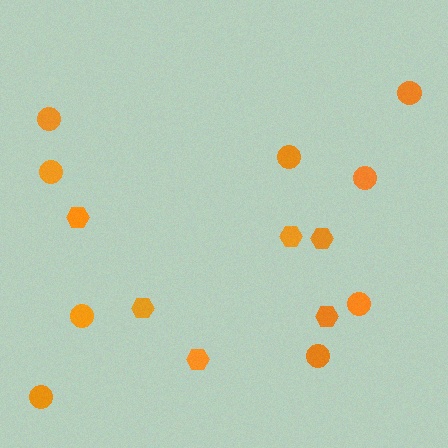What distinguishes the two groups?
There are 2 groups: one group of hexagons (6) and one group of circles (9).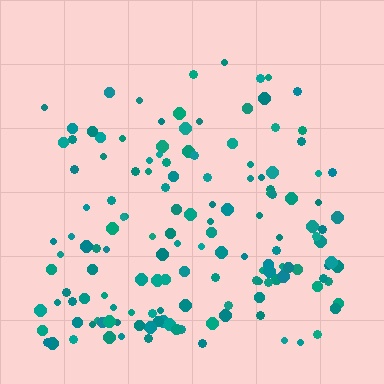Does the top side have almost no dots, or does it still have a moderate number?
Still a moderate number, just noticeably fewer than the bottom.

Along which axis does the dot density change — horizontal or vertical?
Vertical.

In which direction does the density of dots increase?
From top to bottom, with the bottom side densest.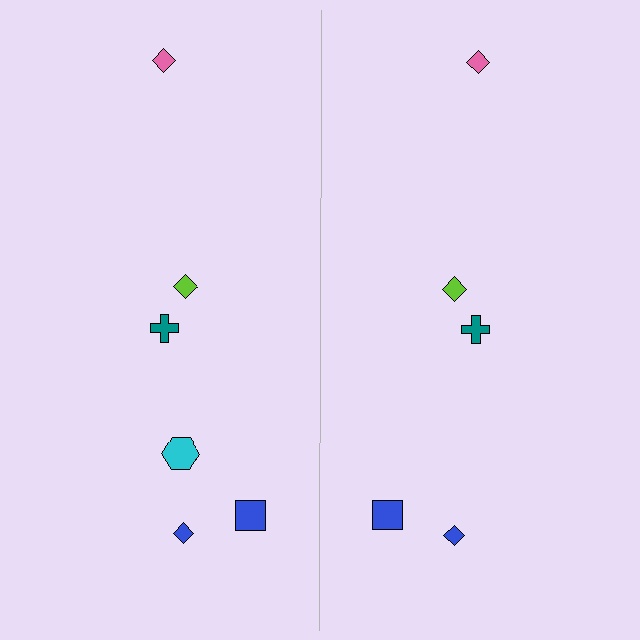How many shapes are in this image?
There are 11 shapes in this image.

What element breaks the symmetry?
A cyan hexagon is missing from the right side.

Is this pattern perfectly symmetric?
No, the pattern is not perfectly symmetric. A cyan hexagon is missing from the right side.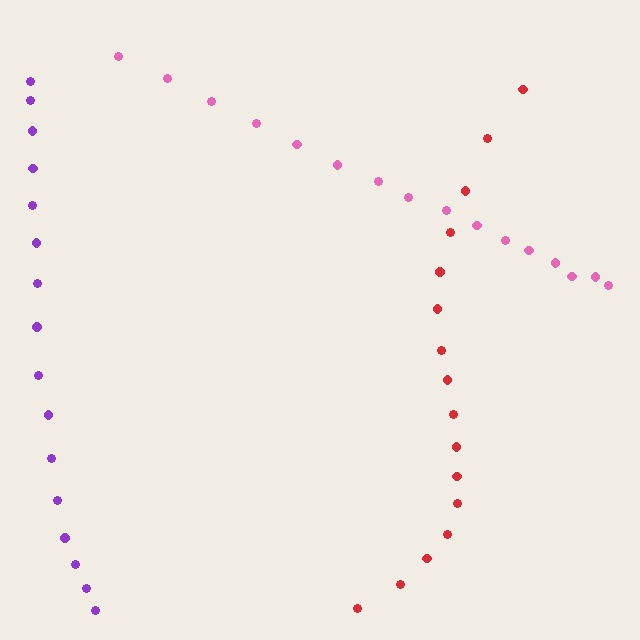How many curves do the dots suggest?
There are 3 distinct paths.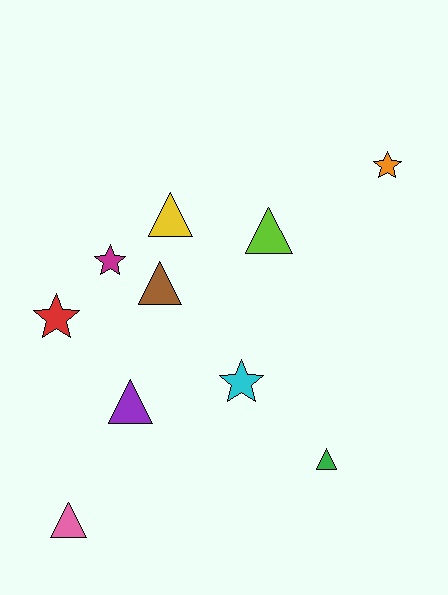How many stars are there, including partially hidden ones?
There are 4 stars.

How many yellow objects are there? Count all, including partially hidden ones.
There is 1 yellow object.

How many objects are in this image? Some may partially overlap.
There are 10 objects.